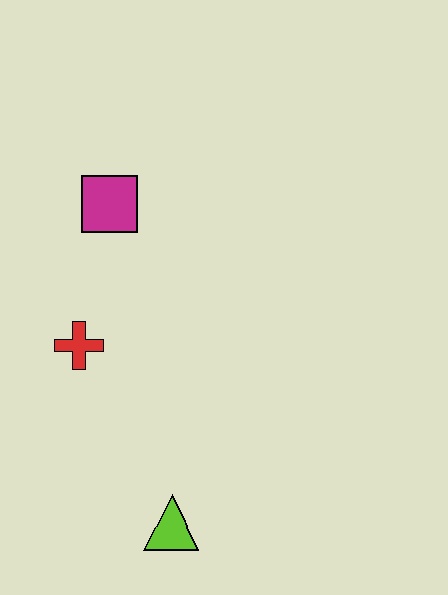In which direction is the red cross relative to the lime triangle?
The red cross is above the lime triangle.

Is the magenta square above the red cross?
Yes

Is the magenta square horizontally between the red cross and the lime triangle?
Yes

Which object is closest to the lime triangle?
The red cross is closest to the lime triangle.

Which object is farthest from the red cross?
The lime triangle is farthest from the red cross.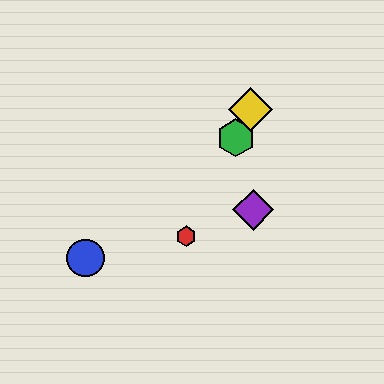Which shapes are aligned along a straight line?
The red hexagon, the green hexagon, the yellow diamond are aligned along a straight line.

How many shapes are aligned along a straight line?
3 shapes (the red hexagon, the green hexagon, the yellow diamond) are aligned along a straight line.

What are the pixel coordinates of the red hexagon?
The red hexagon is at (186, 236).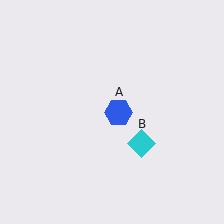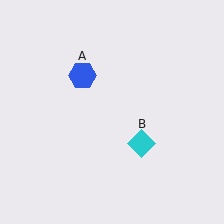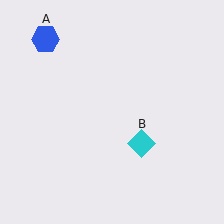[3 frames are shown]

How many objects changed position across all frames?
1 object changed position: blue hexagon (object A).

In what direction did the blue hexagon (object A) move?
The blue hexagon (object A) moved up and to the left.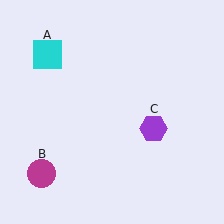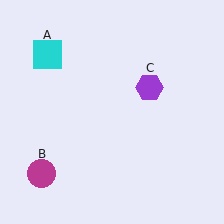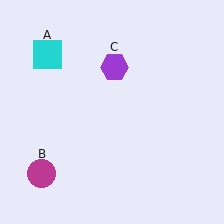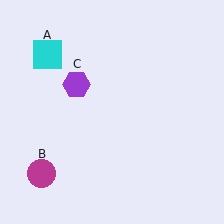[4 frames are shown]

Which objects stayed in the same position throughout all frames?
Cyan square (object A) and magenta circle (object B) remained stationary.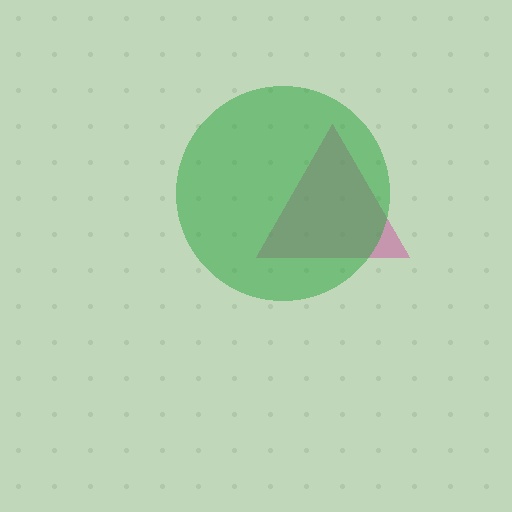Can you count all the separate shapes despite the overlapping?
Yes, there are 2 separate shapes.